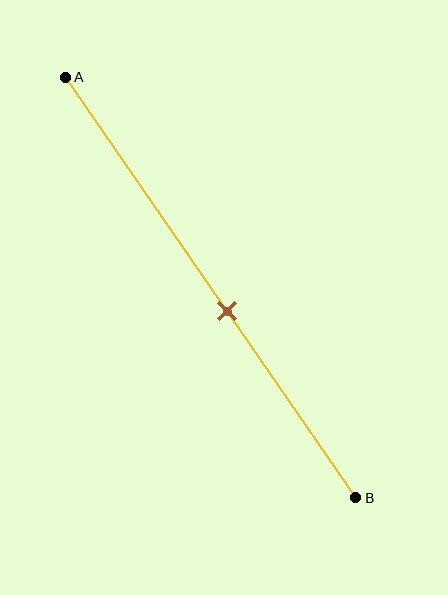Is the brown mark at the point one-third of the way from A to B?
No, the mark is at about 55% from A, not at the 33% one-third point.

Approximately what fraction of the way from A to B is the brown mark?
The brown mark is approximately 55% of the way from A to B.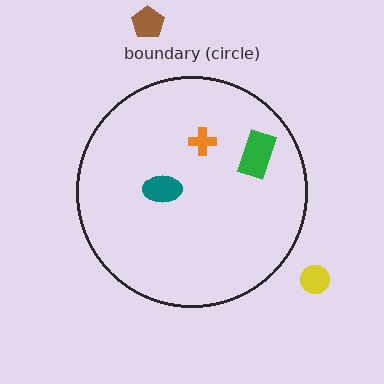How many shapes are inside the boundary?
3 inside, 2 outside.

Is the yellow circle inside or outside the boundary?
Outside.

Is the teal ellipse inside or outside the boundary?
Inside.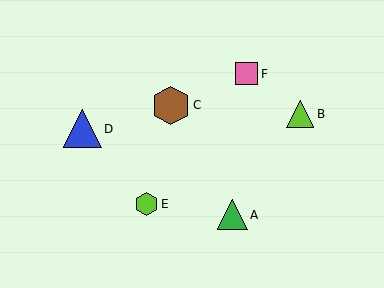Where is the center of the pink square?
The center of the pink square is at (247, 74).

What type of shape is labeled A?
Shape A is a green triangle.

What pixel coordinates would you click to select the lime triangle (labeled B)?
Click at (300, 114) to select the lime triangle B.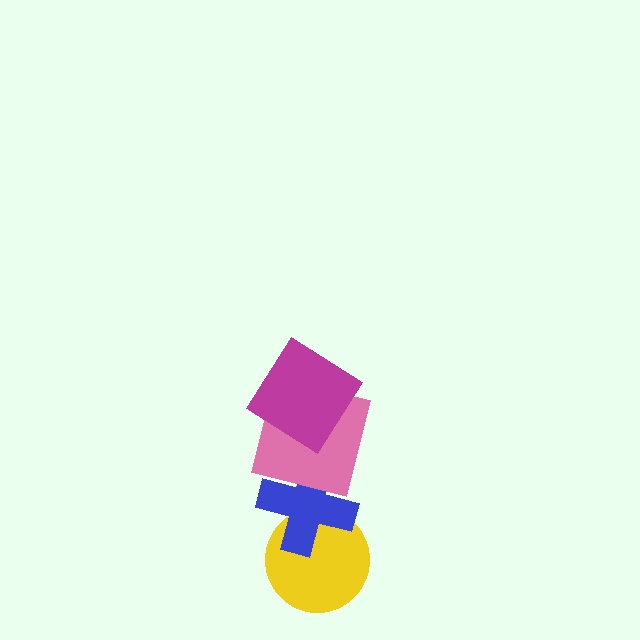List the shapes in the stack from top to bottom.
From top to bottom: the magenta diamond, the pink square, the blue cross, the yellow circle.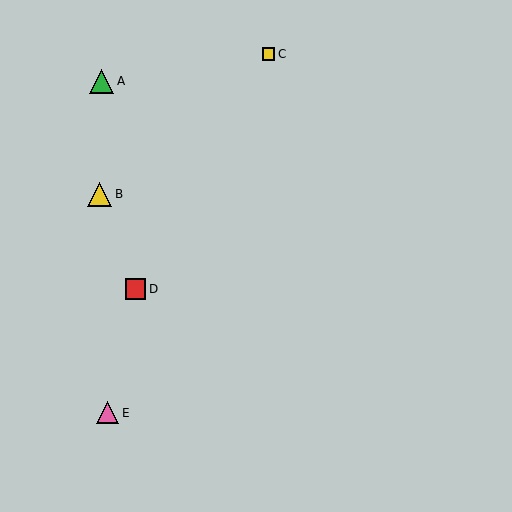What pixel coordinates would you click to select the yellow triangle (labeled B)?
Click at (100, 194) to select the yellow triangle B.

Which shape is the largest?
The yellow triangle (labeled B) is the largest.